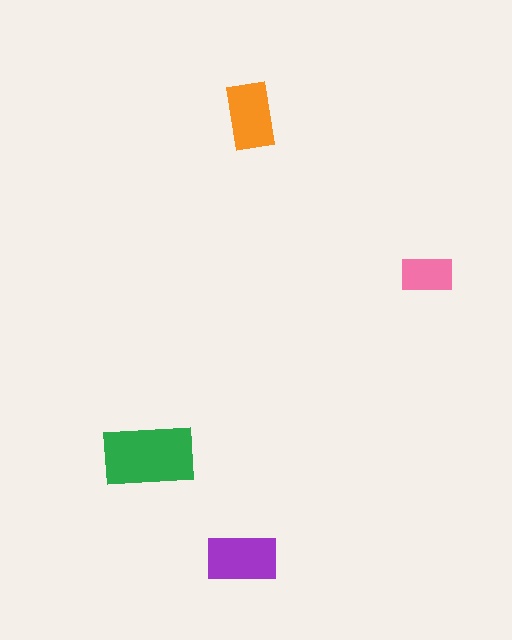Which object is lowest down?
The purple rectangle is bottommost.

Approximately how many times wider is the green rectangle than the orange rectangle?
About 1.5 times wider.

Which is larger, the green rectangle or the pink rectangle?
The green one.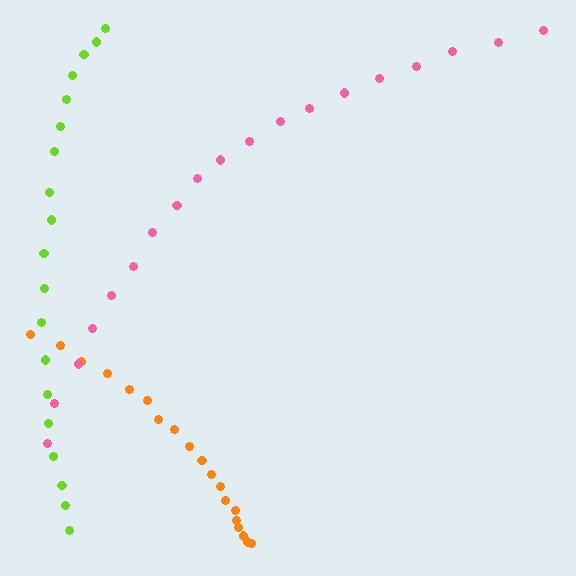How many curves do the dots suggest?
There are 3 distinct paths.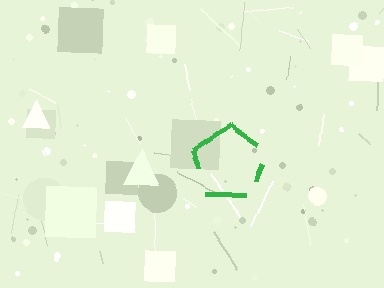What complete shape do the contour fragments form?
The contour fragments form a pentagon.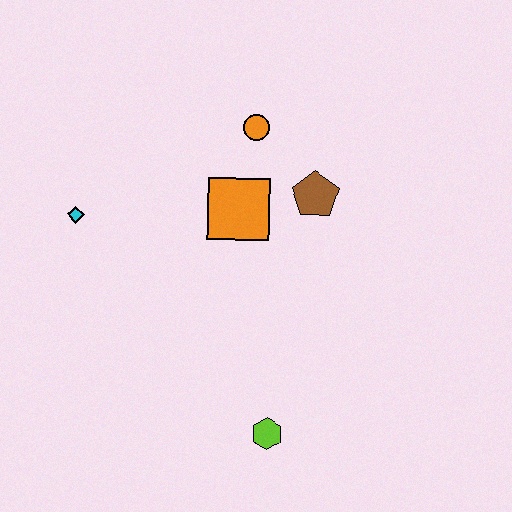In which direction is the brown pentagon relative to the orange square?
The brown pentagon is to the right of the orange square.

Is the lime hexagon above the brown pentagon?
No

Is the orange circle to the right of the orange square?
Yes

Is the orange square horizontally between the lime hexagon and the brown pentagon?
No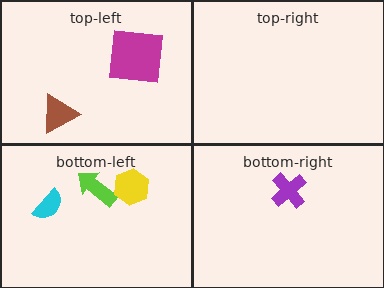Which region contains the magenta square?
The top-left region.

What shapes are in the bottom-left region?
The lime arrow, the cyan semicircle, the yellow hexagon.